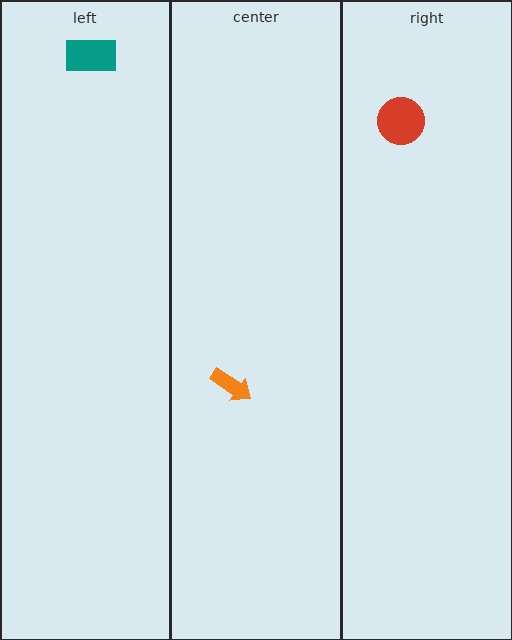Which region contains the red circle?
The right region.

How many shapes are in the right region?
1.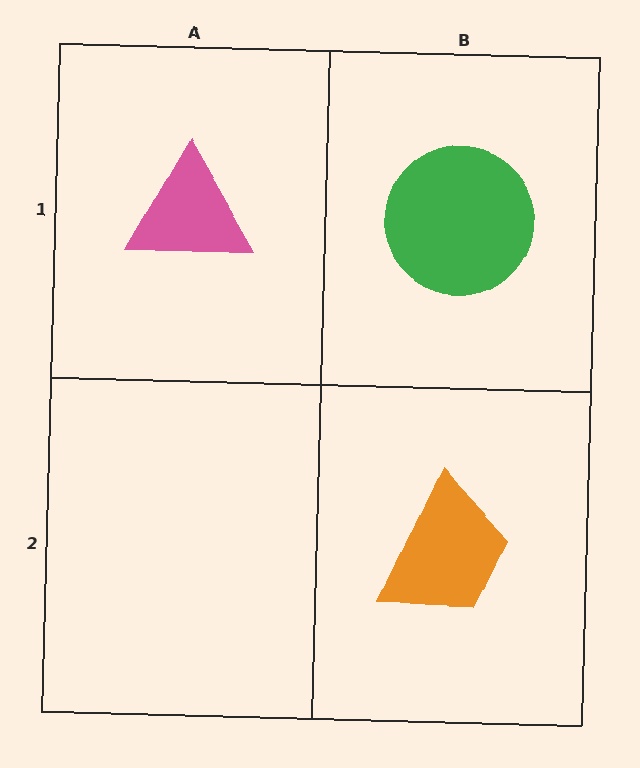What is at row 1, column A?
A pink triangle.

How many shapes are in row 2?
1 shape.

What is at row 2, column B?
An orange trapezoid.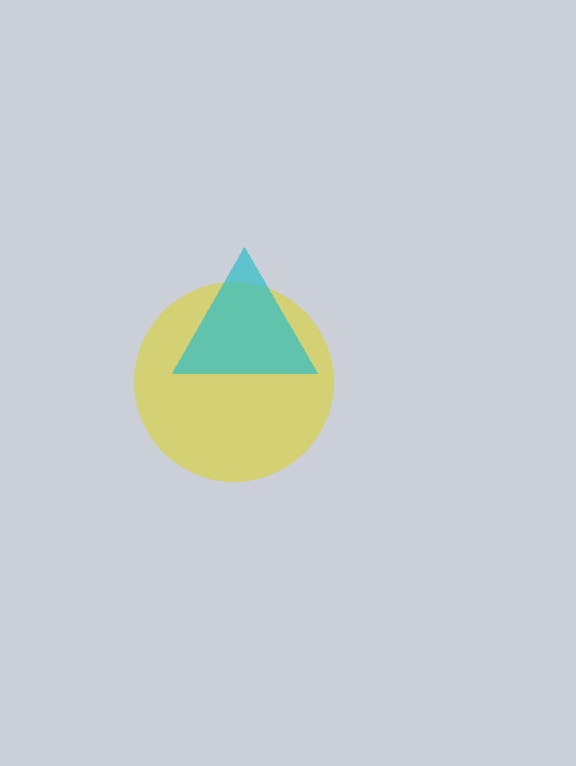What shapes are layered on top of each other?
The layered shapes are: a yellow circle, a cyan triangle.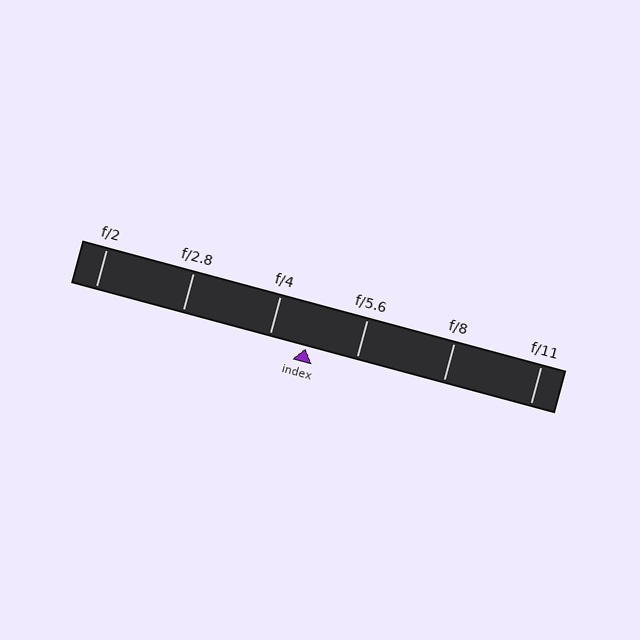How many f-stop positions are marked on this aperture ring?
There are 6 f-stop positions marked.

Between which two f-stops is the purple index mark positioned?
The index mark is between f/4 and f/5.6.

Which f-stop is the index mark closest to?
The index mark is closest to f/4.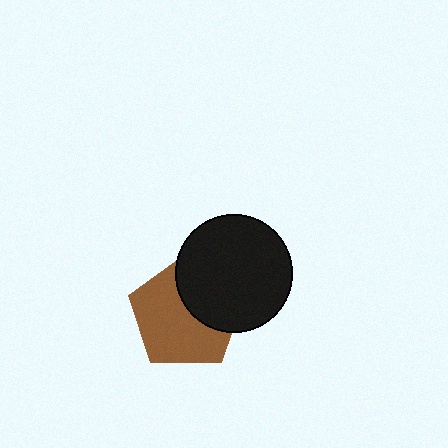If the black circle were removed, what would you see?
You would see the complete brown pentagon.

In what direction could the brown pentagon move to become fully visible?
The brown pentagon could move toward the lower-left. That would shift it out from behind the black circle entirely.